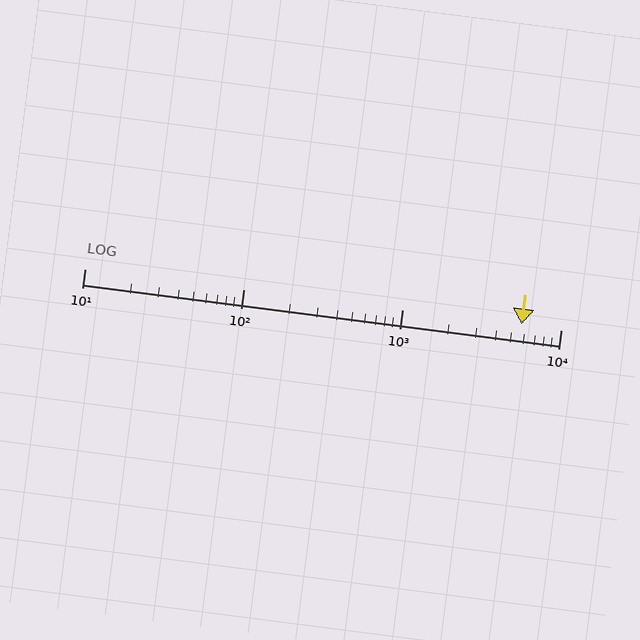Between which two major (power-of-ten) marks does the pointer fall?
The pointer is between 1000 and 10000.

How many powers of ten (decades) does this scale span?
The scale spans 3 decades, from 10 to 10000.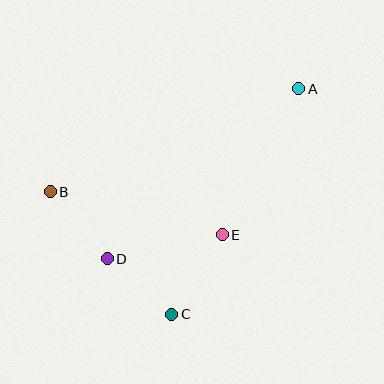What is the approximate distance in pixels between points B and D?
The distance between B and D is approximately 88 pixels.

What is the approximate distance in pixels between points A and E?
The distance between A and E is approximately 165 pixels.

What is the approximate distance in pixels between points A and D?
The distance between A and D is approximately 256 pixels.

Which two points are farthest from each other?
Points A and B are farthest from each other.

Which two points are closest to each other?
Points C and D are closest to each other.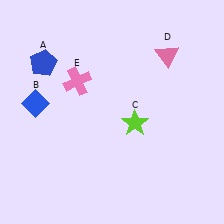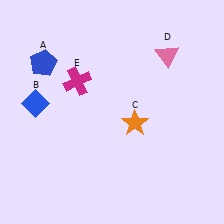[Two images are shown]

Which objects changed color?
C changed from lime to orange. E changed from pink to magenta.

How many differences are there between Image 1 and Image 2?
There are 2 differences between the two images.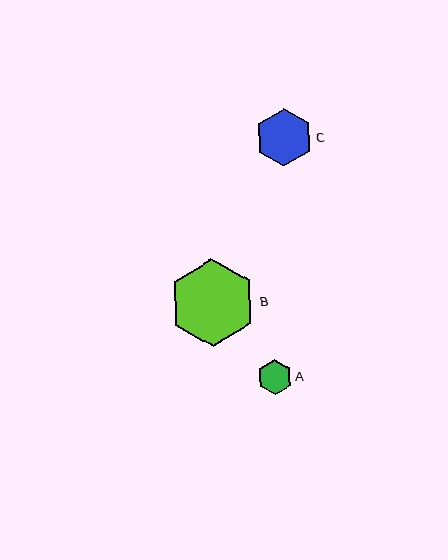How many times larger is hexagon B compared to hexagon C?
Hexagon B is approximately 1.5 times the size of hexagon C.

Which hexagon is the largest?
Hexagon B is the largest with a size of approximately 87 pixels.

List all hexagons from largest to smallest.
From largest to smallest: B, C, A.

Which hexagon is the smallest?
Hexagon A is the smallest with a size of approximately 35 pixels.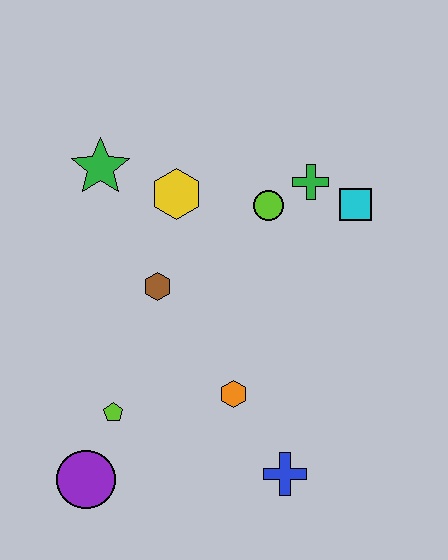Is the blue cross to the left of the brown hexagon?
No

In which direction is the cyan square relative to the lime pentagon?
The cyan square is to the right of the lime pentagon.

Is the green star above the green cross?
Yes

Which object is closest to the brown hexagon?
The yellow hexagon is closest to the brown hexagon.